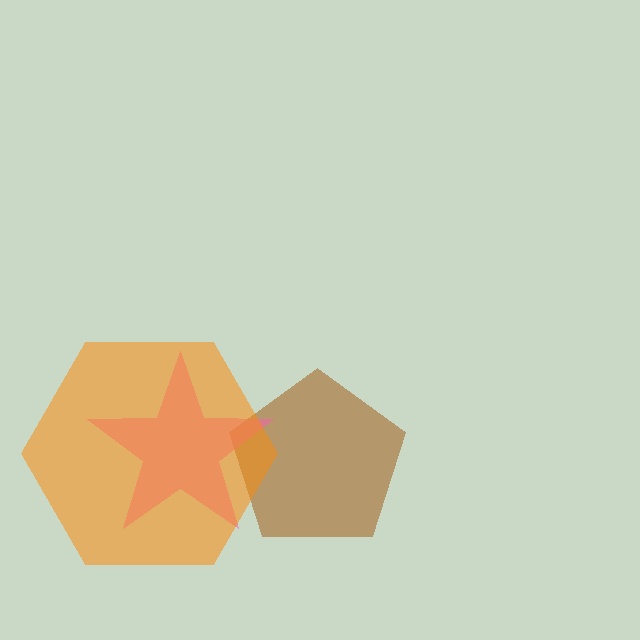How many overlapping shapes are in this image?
There are 3 overlapping shapes in the image.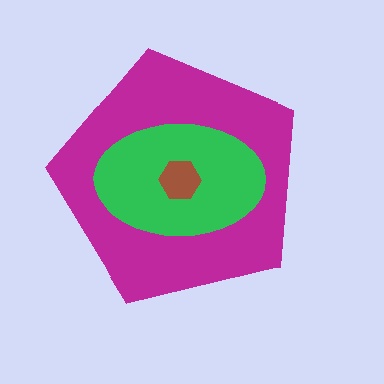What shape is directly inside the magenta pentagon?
The green ellipse.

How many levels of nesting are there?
3.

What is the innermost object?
The brown hexagon.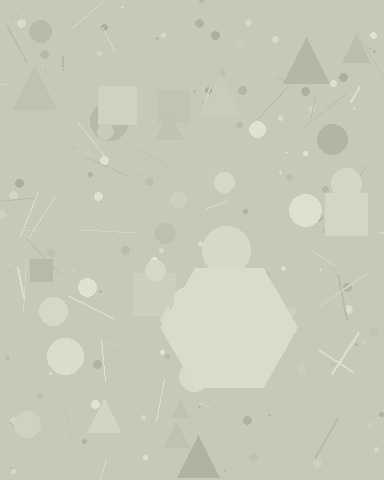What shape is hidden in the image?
A hexagon is hidden in the image.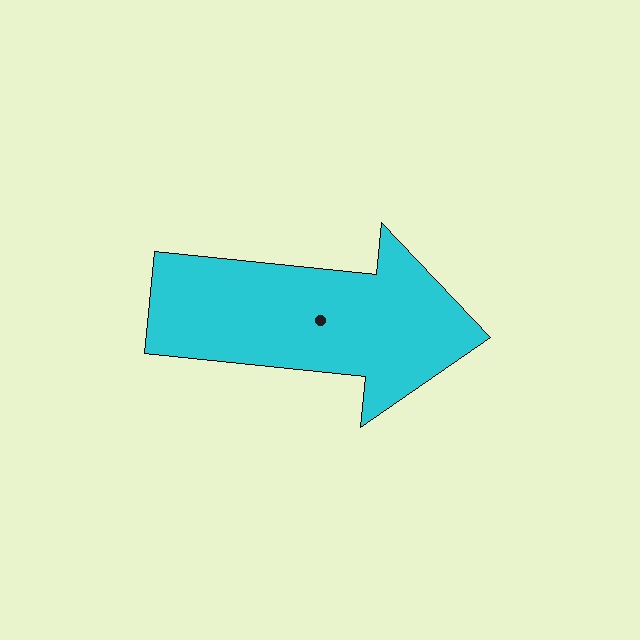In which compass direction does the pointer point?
East.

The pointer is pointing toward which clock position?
Roughly 3 o'clock.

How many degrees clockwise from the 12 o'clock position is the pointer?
Approximately 96 degrees.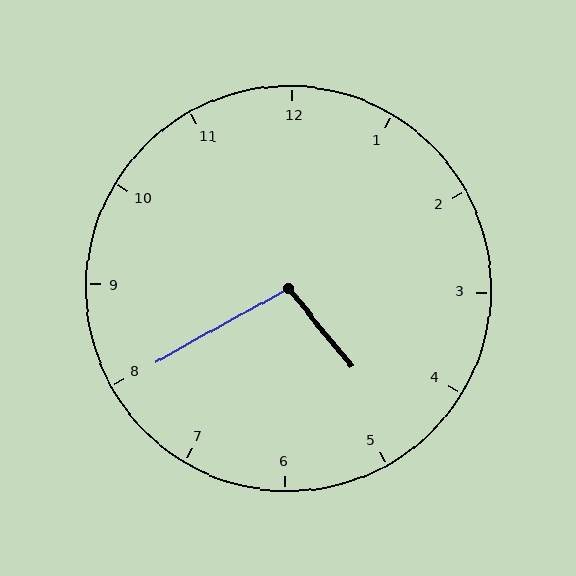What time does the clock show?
4:40.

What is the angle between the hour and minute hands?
Approximately 100 degrees.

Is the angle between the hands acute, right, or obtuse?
It is obtuse.